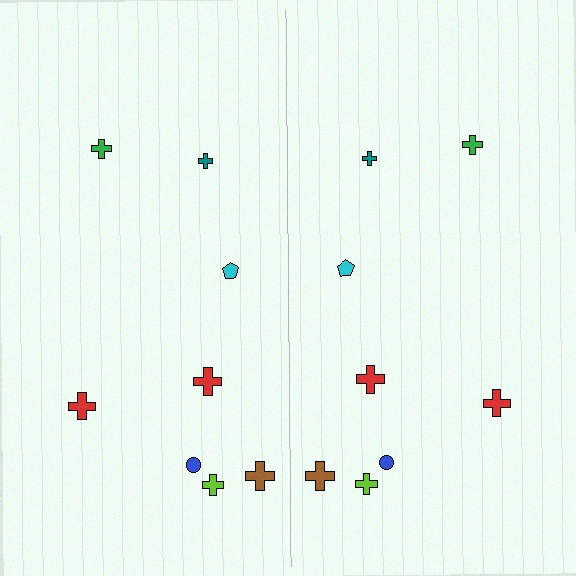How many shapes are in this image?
There are 16 shapes in this image.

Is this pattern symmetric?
Yes, this pattern has bilateral (reflection) symmetry.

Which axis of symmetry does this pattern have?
The pattern has a vertical axis of symmetry running through the center of the image.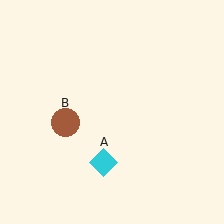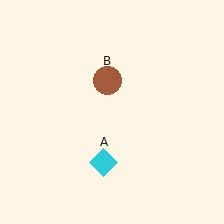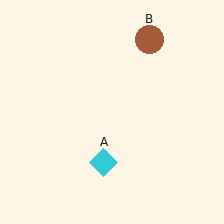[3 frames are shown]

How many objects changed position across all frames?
1 object changed position: brown circle (object B).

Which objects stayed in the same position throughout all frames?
Cyan diamond (object A) remained stationary.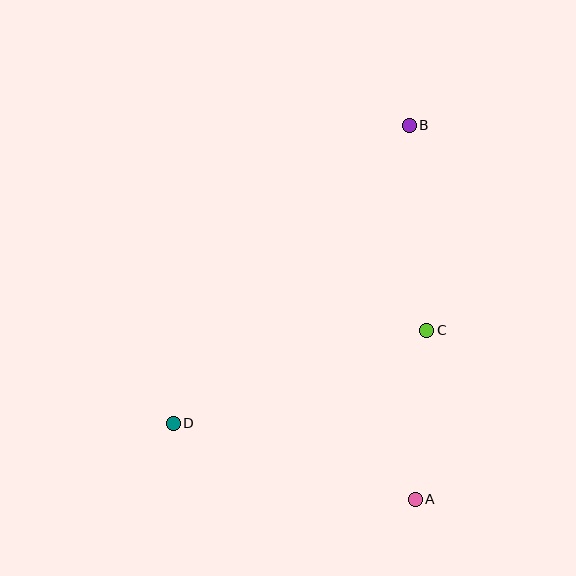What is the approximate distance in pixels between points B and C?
The distance between B and C is approximately 206 pixels.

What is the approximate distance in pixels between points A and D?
The distance between A and D is approximately 253 pixels.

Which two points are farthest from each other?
Points B and D are farthest from each other.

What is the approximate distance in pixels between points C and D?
The distance between C and D is approximately 270 pixels.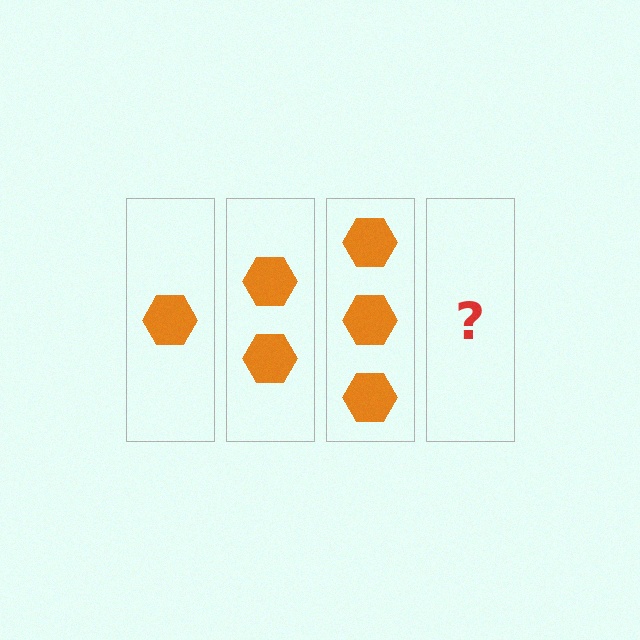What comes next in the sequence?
The next element should be 4 hexagons.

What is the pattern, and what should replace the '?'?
The pattern is that each step adds one more hexagon. The '?' should be 4 hexagons.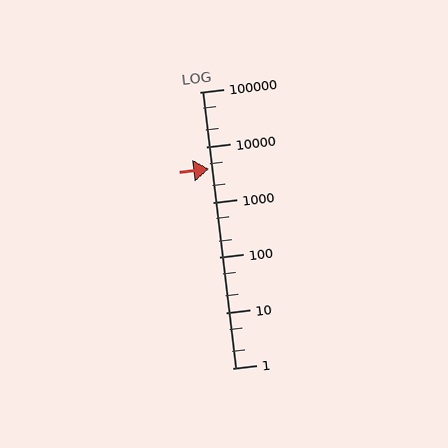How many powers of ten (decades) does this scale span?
The scale spans 5 decades, from 1 to 100000.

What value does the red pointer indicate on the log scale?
The pointer indicates approximately 4100.